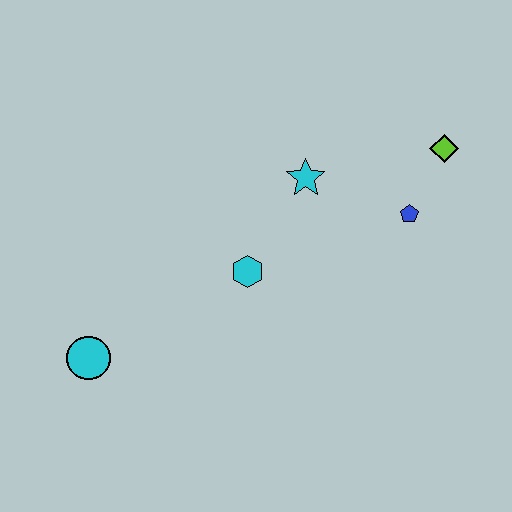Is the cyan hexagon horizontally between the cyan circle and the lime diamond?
Yes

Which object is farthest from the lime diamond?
The cyan circle is farthest from the lime diamond.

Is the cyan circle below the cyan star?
Yes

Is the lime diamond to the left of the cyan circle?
No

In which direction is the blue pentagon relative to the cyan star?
The blue pentagon is to the right of the cyan star.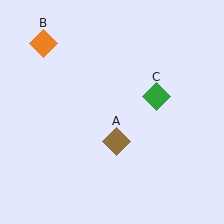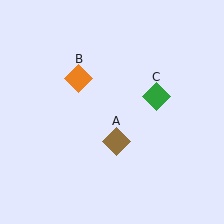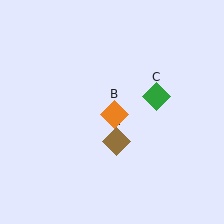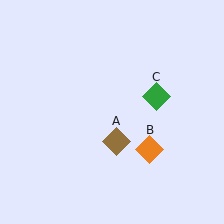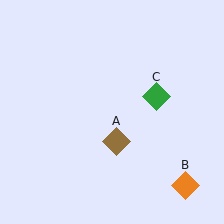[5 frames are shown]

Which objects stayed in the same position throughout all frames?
Brown diamond (object A) and green diamond (object C) remained stationary.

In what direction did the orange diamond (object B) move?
The orange diamond (object B) moved down and to the right.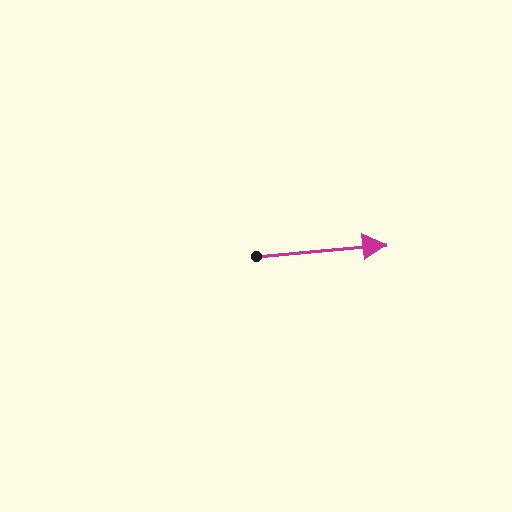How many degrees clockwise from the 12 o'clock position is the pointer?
Approximately 85 degrees.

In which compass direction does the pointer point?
East.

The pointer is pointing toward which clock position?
Roughly 3 o'clock.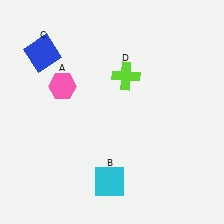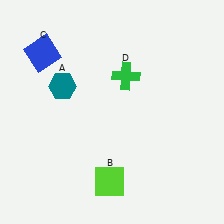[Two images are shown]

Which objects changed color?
A changed from pink to teal. B changed from cyan to lime. D changed from lime to green.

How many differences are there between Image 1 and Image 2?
There are 3 differences between the two images.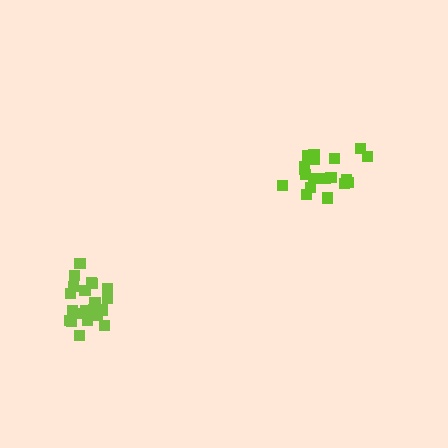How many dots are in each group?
Group 1: 19 dots, Group 2: 21 dots (40 total).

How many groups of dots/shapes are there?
There are 2 groups.